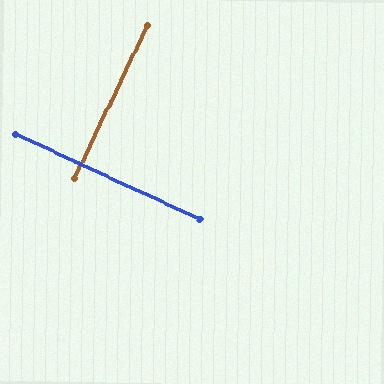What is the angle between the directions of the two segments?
Approximately 89 degrees.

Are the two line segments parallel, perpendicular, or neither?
Perpendicular — they meet at approximately 89°.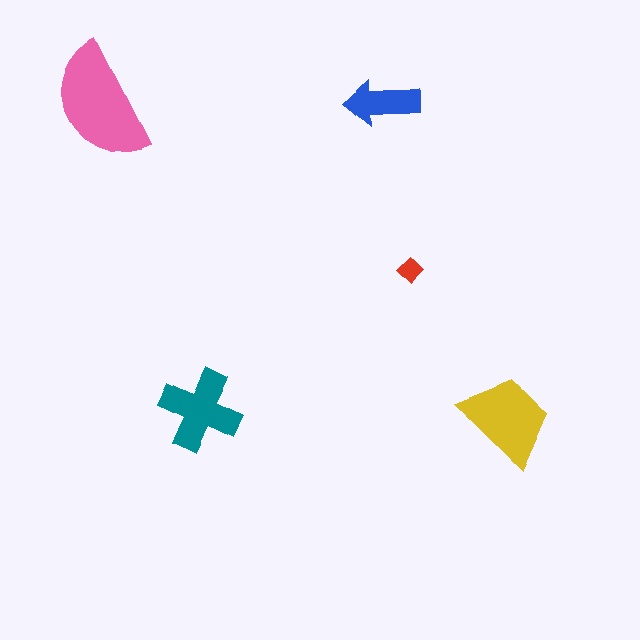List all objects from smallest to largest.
The red diamond, the blue arrow, the teal cross, the yellow trapezoid, the pink semicircle.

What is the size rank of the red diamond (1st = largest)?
5th.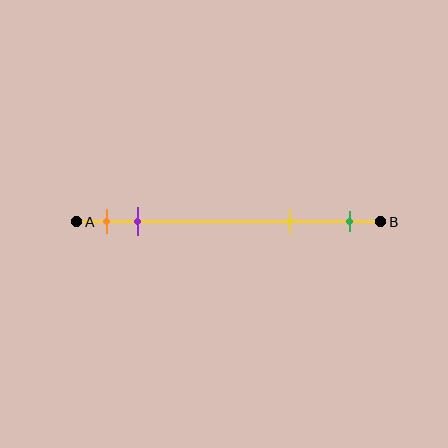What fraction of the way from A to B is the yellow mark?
The yellow mark is approximately 70% (0.7) of the way from A to B.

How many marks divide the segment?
There are 4 marks dividing the segment.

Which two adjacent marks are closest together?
The orange and purple marks are the closest adjacent pair.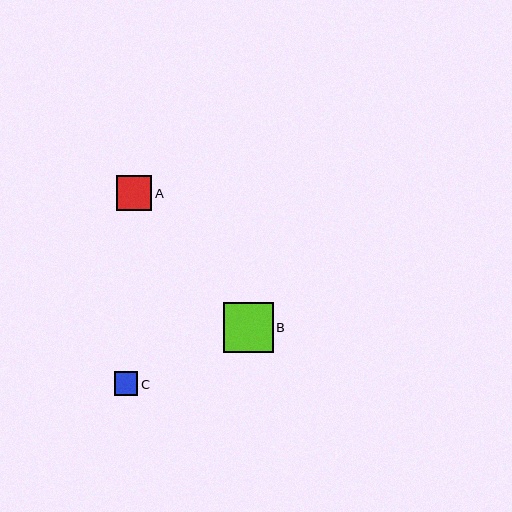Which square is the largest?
Square B is the largest with a size of approximately 50 pixels.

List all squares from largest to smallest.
From largest to smallest: B, A, C.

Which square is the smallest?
Square C is the smallest with a size of approximately 23 pixels.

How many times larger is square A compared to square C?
Square A is approximately 1.5 times the size of square C.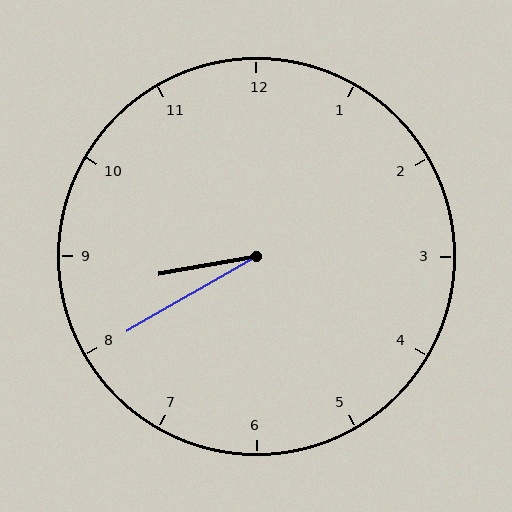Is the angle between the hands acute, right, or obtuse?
It is acute.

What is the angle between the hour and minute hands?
Approximately 20 degrees.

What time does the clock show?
8:40.